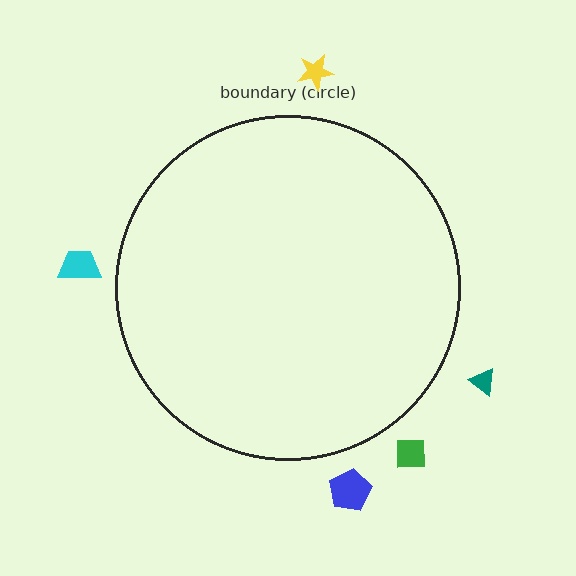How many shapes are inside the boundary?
0 inside, 5 outside.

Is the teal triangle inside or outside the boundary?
Outside.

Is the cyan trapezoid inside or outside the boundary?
Outside.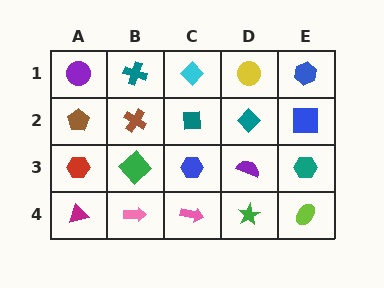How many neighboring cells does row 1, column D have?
3.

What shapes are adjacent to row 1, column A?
A brown pentagon (row 2, column A), a teal cross (row 1, column B).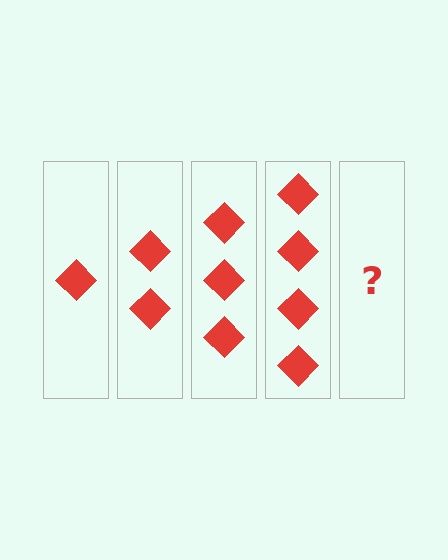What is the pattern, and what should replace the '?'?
The pattern is that each step adds one more diamond. The '?' should be 5 diamonds.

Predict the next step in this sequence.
The next step is 5 diamonds.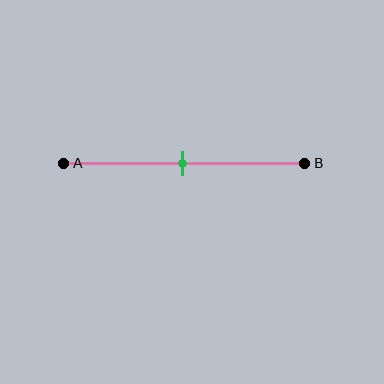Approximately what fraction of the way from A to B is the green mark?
The green mark is approximately 50% of the way from A to B.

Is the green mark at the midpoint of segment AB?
Yes, the mark is approximately at the midpoint.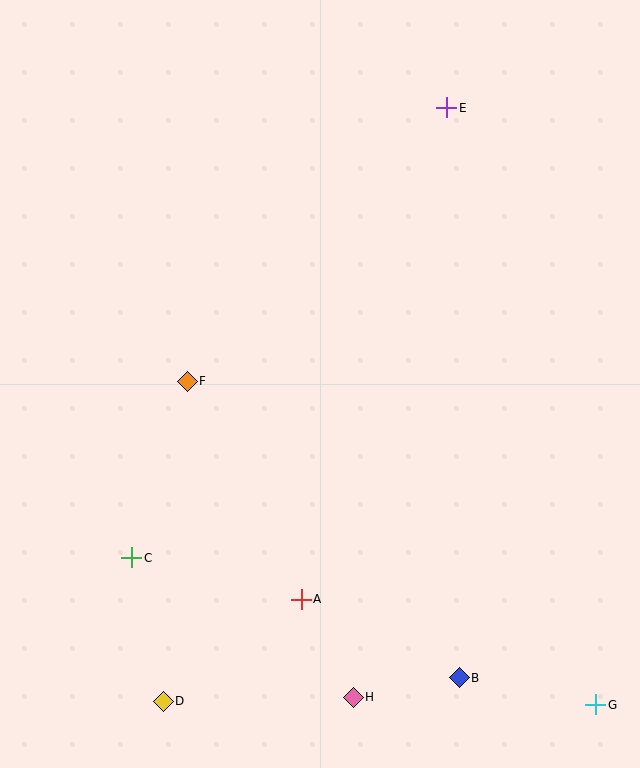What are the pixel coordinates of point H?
Point H is at (353, 697).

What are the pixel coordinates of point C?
Point C is at (132, 558).